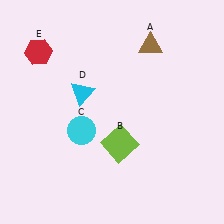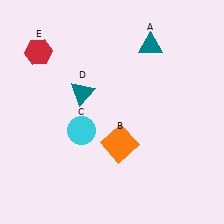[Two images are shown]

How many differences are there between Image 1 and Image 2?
There are 3 differences between the two images.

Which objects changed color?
A changed from brown to teal. B changed from lime to orange. D changed from cyan to teal.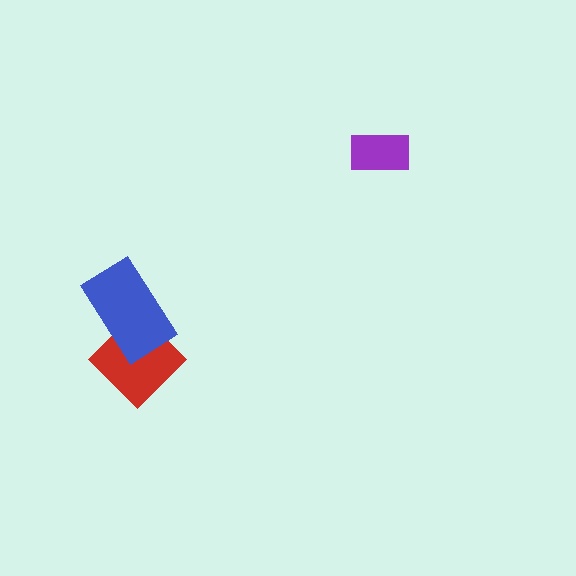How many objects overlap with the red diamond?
1 object overlaps with the red diamond.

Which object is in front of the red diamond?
The blue rectangle is in front of the red diamond.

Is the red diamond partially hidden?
Yes, it is partially covered by another shape.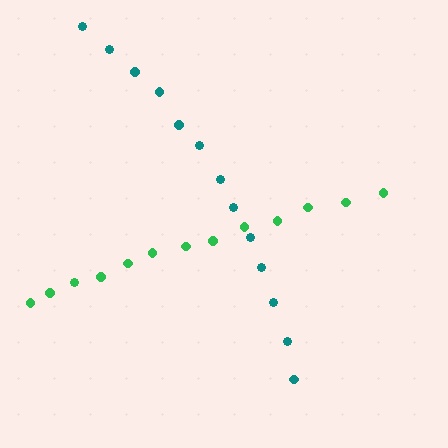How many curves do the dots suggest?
There are 2 distinct paths.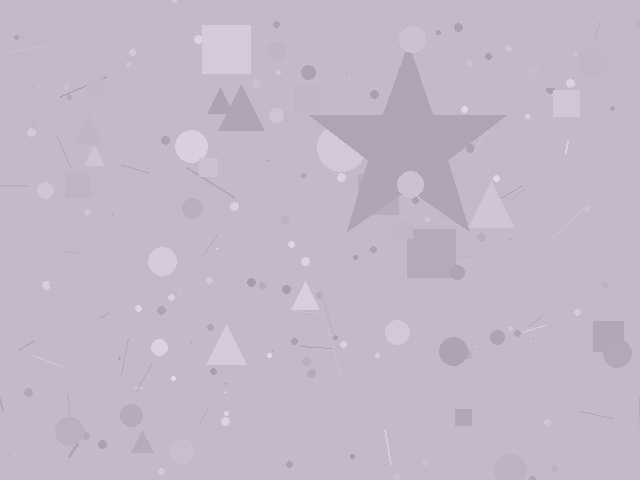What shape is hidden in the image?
A star is hidden in the image.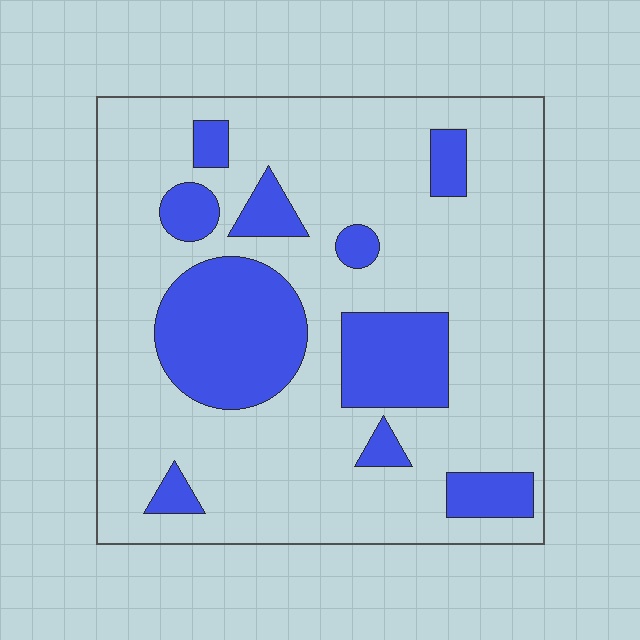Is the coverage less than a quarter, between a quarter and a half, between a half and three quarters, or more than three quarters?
Less than a quarter.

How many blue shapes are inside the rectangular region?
10.